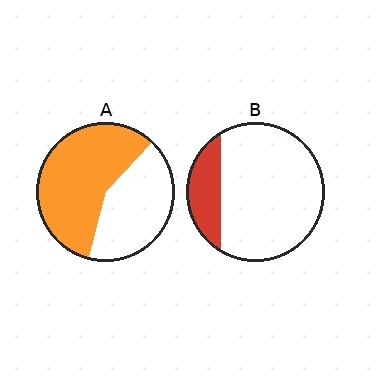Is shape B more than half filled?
No.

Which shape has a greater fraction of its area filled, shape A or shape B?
Shape A.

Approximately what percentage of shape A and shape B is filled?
A is approximately 60% and B is approximately 20%.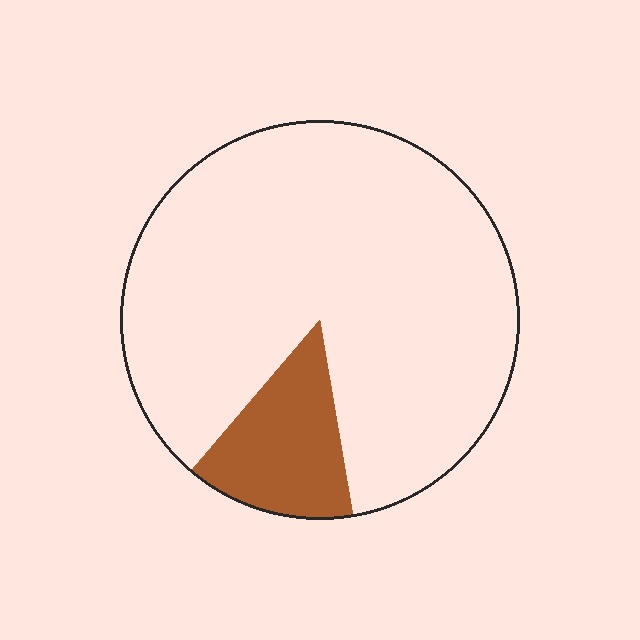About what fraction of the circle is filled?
About one eighth (1/8).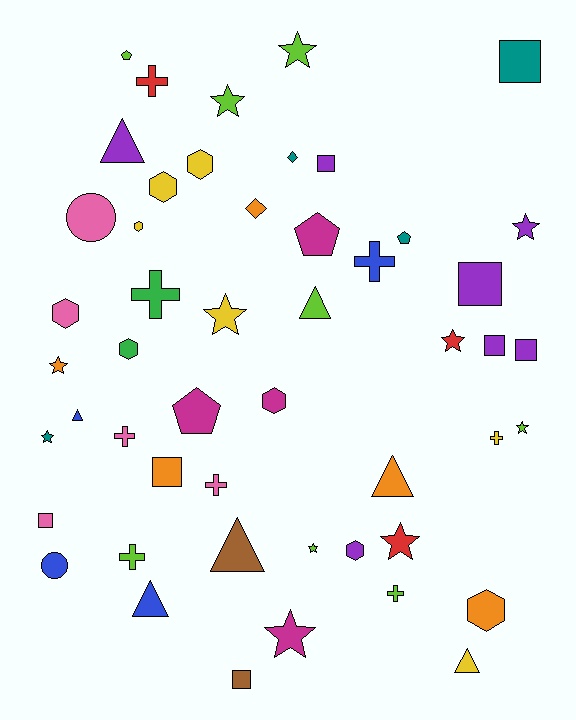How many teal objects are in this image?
There are 4 teal objects.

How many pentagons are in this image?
There are 4 pentagons.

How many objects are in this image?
There are 50 objects.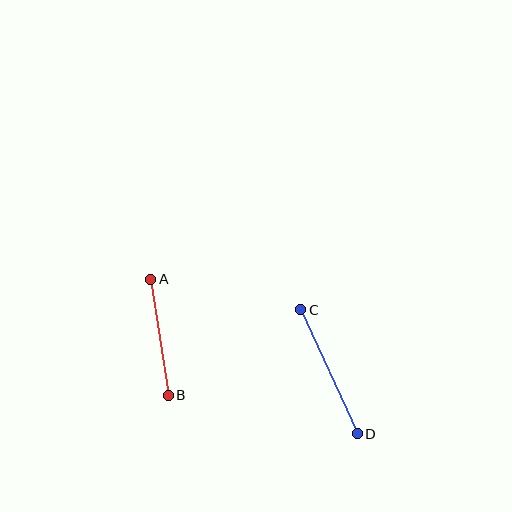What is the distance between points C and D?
The distance is approximately 136 pixels.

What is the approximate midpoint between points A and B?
The midpoint is at approximately (159, 337) pixels.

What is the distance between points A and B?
The distance is approximately 117 pixels.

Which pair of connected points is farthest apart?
Points C and D are farthest apart.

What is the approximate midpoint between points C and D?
The midpoint is at approximately (329, 372) pixels.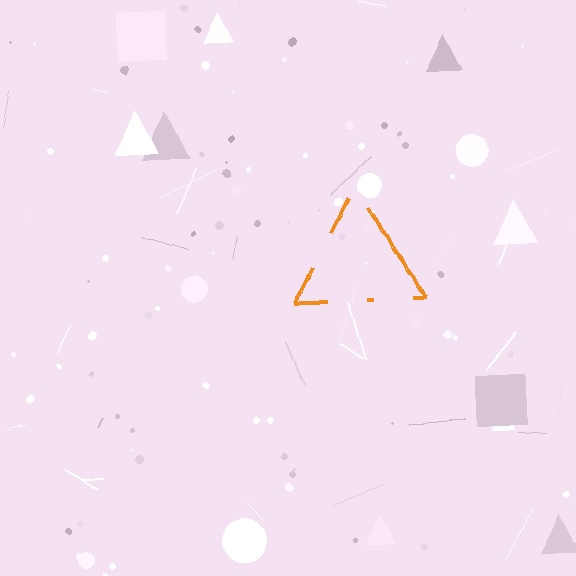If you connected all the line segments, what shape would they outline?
They would outline a triangle.